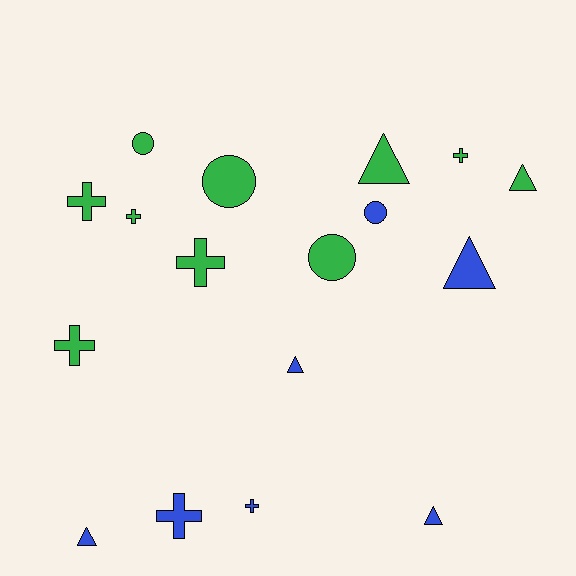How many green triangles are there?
There are 2 green triangles.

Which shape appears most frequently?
Cross, with 7 objects.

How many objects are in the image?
There are 17 objects.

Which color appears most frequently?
Green, with 10 objects.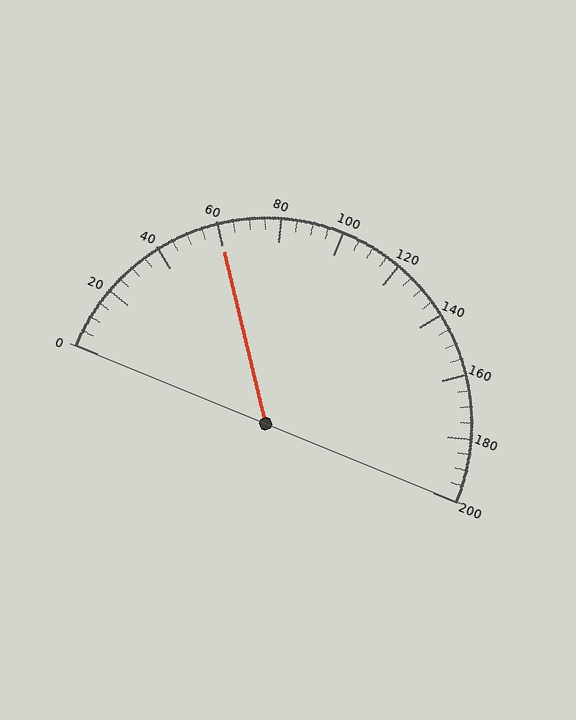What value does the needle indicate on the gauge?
The needle indicates approximately 60.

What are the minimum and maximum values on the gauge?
The gauge ranges from 0 to 200.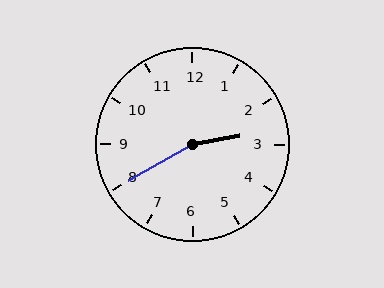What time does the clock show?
2:40.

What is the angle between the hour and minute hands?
Approximately 160 degrees.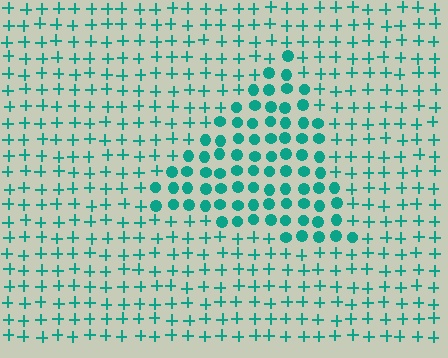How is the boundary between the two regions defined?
The boundary is defined by a change in element shape: circles inside vs. plus signs outside. All elements share the same color and spacing.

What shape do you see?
I see a triangle.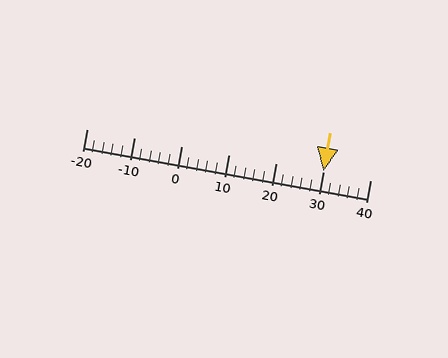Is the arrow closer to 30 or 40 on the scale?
The arrow is closer to 30.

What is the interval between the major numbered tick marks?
The major tick marks are spaced 10 units apart.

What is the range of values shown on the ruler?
The ruler shows values from -20 to 40.